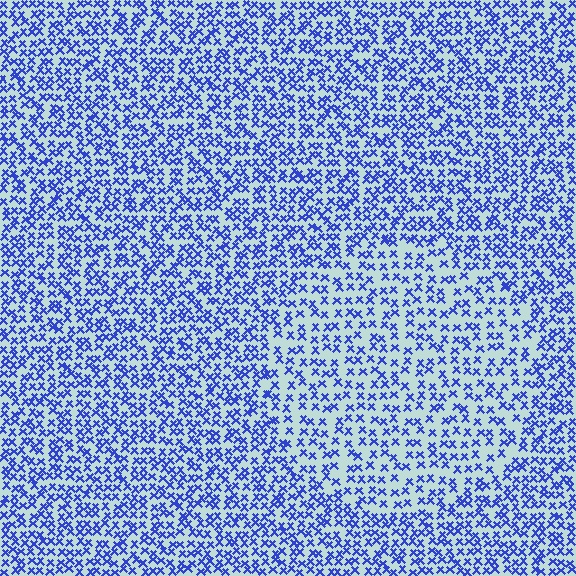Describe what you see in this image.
The image contains small blue elements arranged at two different densities. A circle-shaped region is visible where the elements are less densely packed than the surrounding area.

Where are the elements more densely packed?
The elements are more densely packed outside the circle boundary.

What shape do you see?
I see a circle.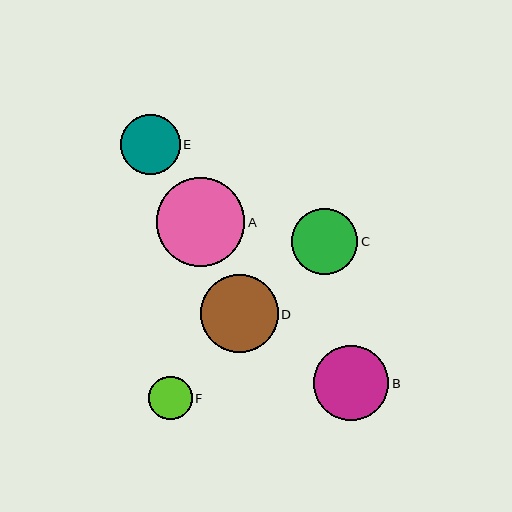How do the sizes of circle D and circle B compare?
Circle D and circle B are approximately the same size.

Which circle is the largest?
Circle A is the largest with a size of approximately 88 pixels.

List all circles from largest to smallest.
From largest to smallest: A, D, B, C, E, F.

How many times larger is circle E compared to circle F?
Circle E is approximately 1.4 times the size of circle F.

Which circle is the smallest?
Circle F is the smallest with a size of approximately 44 pixels.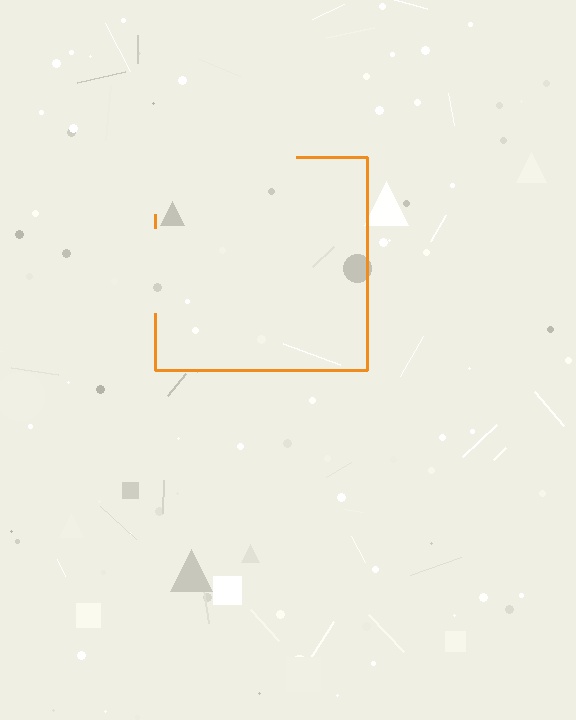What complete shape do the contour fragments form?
The contour fragments form a square.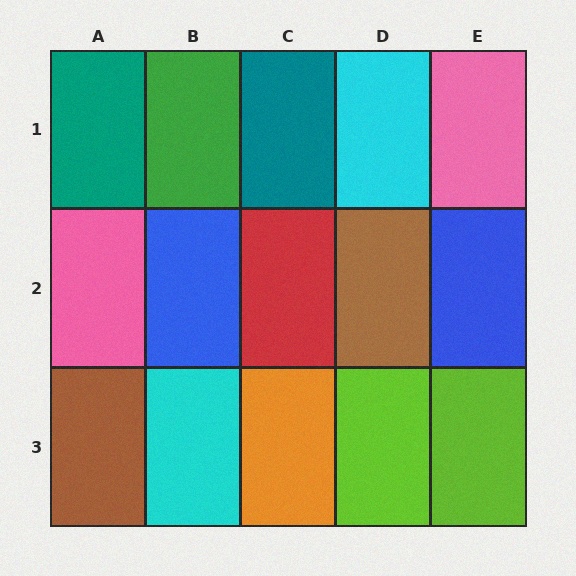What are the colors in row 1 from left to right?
Teal, green, teal, cyan, pink.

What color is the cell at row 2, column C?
Red.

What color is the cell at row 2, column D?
Brown.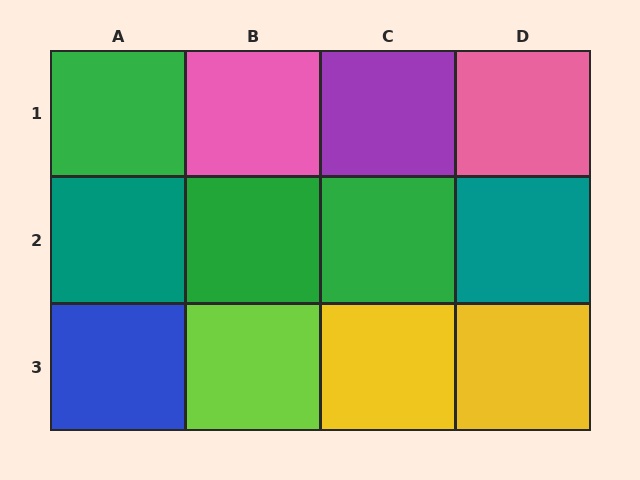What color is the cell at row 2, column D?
Teal.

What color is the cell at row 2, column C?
Green.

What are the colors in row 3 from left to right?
Blue, lime, yellow, yellow.